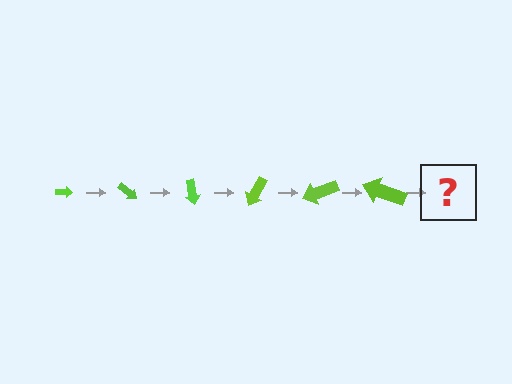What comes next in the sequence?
The next element should be an arrow, larger than the previous one and rotated 240 degrees from the start.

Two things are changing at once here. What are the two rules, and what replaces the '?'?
The two rules are that the arrow grows larger each step and it rotates 40 degrees each step. The '?' should be an arrow, larger than the previous one and rotated 240 degrees from the start.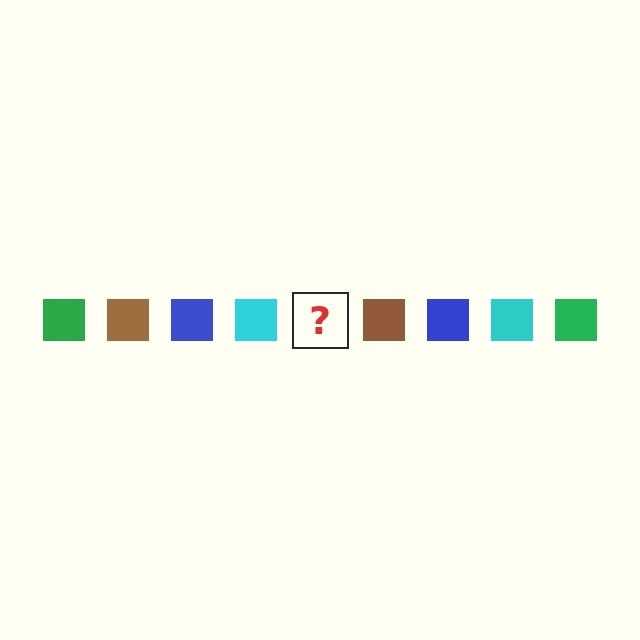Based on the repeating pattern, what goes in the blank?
The blank should be a green square.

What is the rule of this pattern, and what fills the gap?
The rule is that the pattern cycles through green, brown, blue, cyan squares. The gap should be filled with a green square.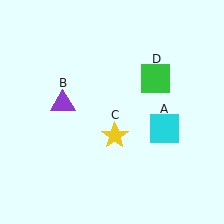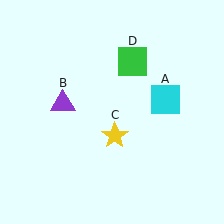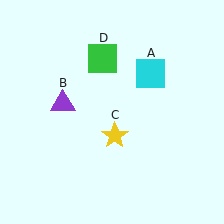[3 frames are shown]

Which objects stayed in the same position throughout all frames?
Purple triangle (object B) and yellow star (object C) remained stationary.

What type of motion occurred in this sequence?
The cyan square (object A), green square (object D) rotated counterclockwise around the center of the scene.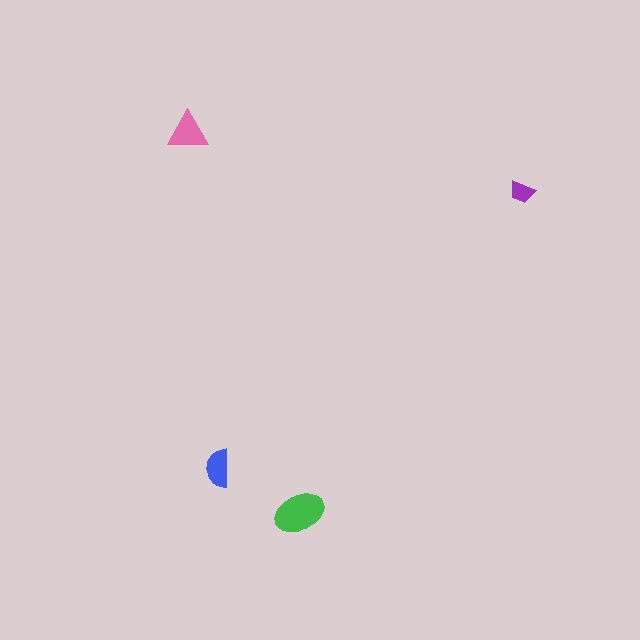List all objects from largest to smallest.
The green ellipse, the pink triangle, the blue semicircle, the purple trapezoid.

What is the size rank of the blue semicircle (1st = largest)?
3rd.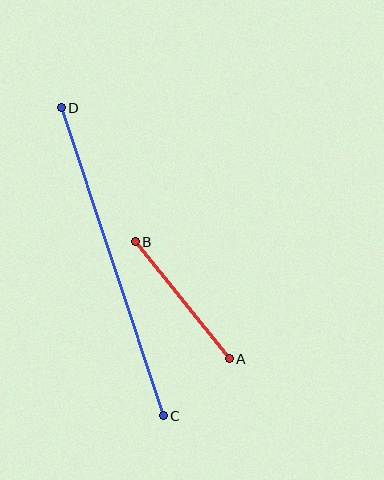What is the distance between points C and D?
The distance is approximately 325 pixels.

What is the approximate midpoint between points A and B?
The midpoint is at approximately (182, 300) pixels.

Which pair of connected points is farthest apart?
Points C and D are farthest apart.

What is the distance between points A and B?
The distance is approximately 150 pixels.